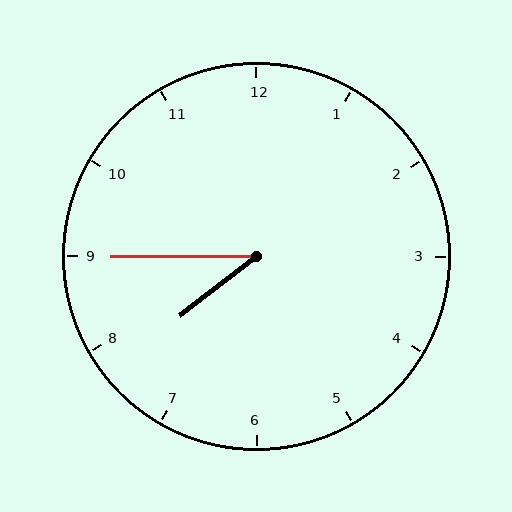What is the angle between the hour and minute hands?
Approximately 38 degrees.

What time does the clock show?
7:45.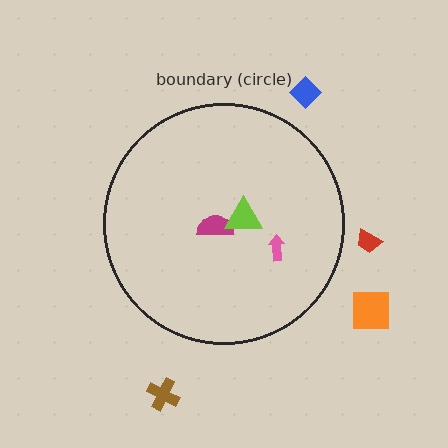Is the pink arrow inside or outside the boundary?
Inside.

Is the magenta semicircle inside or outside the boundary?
Inside.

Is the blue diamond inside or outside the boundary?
Outside.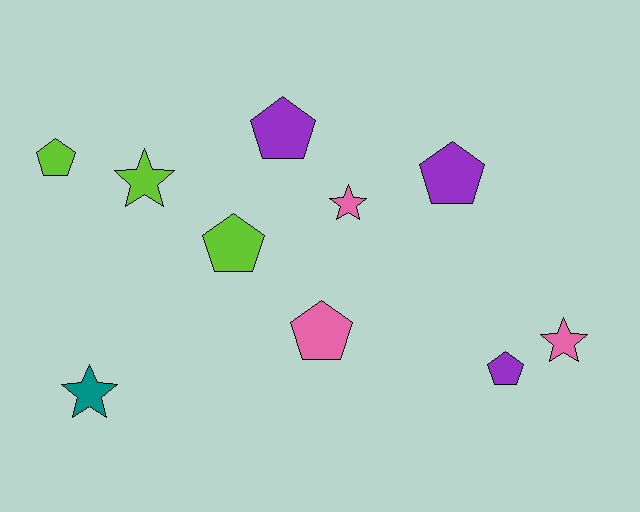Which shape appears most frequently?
Pentagon, with 6 objects.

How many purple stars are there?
There are no purple stars.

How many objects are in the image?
There are 10 objects.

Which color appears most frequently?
Lime, with 3 objects.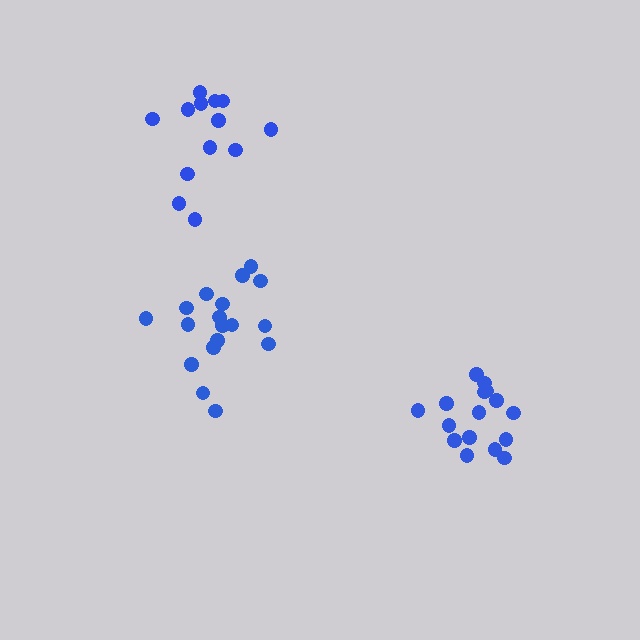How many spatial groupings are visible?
There are 3 spatial groupings.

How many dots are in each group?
Group 1: 19 dots, Group 2: 16 dots, Group 3: 13 dots (48 total).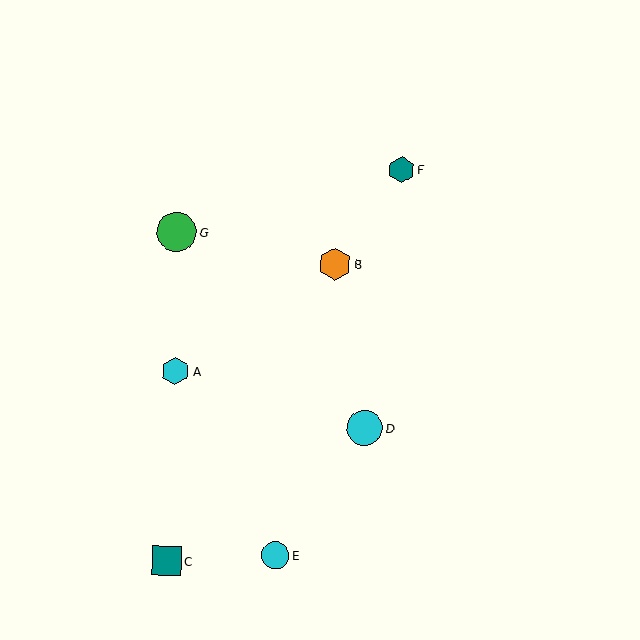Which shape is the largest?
The green circle (labeled G) is the largest.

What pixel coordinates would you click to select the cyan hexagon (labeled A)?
Click at (176, 371) to select the cyan hexagon A.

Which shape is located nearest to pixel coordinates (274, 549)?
The cyan circle (labeled E) at (275, 555) is nearest to that location.